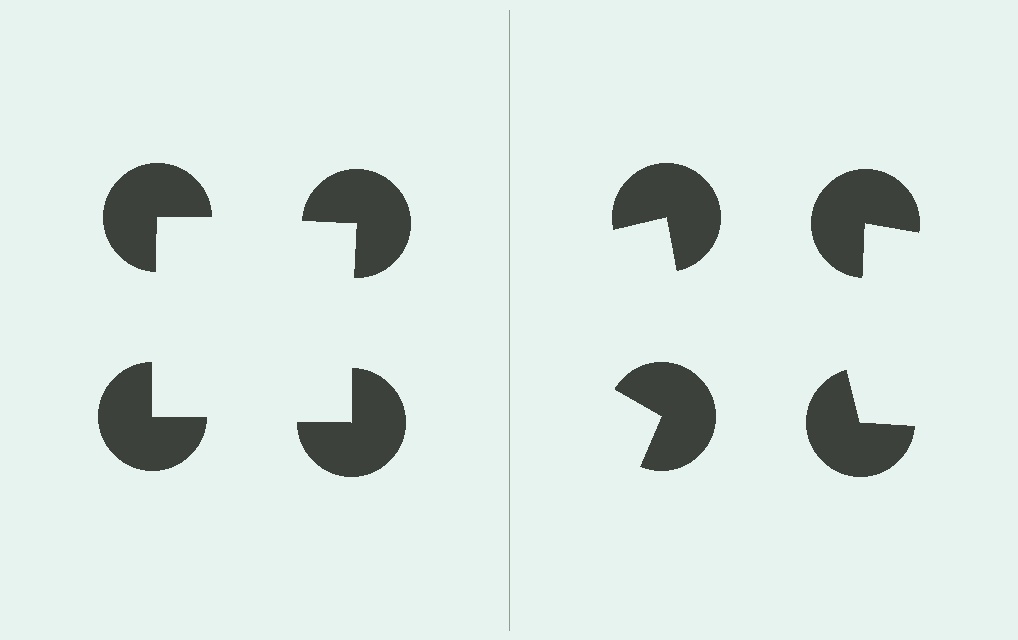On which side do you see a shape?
An illusory square appears on the left side. On the right side the wedge cuts are rotated, so no coherent shape forms.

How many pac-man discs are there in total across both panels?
8 — 4 on each side.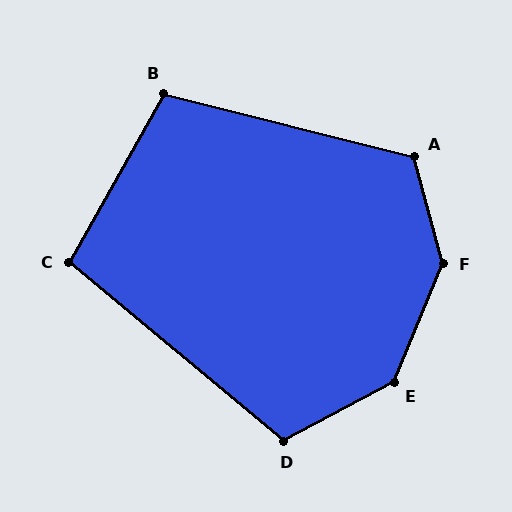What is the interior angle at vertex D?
Approximately 112 degrees (obtuse).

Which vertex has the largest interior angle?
F, at approximately 143 degrees.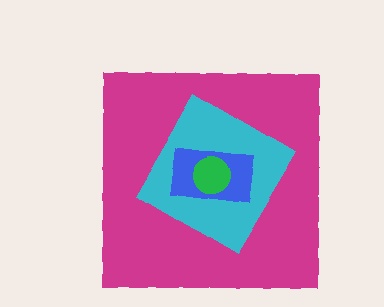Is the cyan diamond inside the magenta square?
Yes.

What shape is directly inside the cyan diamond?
The blue rectangle.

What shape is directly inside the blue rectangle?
The green circle.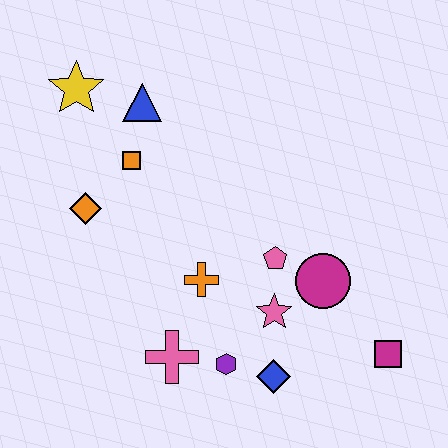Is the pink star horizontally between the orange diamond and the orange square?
No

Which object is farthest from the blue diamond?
The yellow star is farthest from the blue diamond.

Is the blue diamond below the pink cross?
Yes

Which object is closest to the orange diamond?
The orange square is closest to the orange diamond.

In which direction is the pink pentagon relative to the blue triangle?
The pink pentagon is below the blue triangle.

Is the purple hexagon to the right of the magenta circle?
No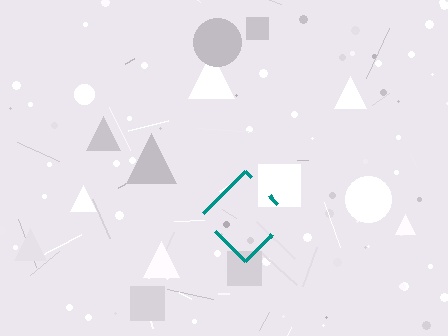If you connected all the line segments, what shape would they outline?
They would outline a diamond.